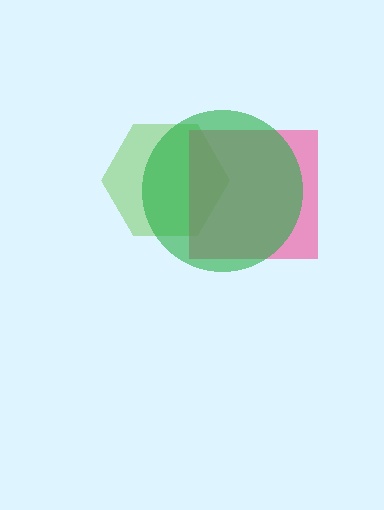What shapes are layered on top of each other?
The layered shapes are: a lime hexagon, a pink square, a green circle.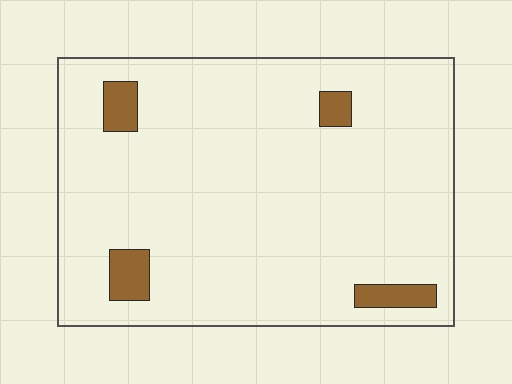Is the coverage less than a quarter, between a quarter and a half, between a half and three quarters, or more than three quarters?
Less than a quarter.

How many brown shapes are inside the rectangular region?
4.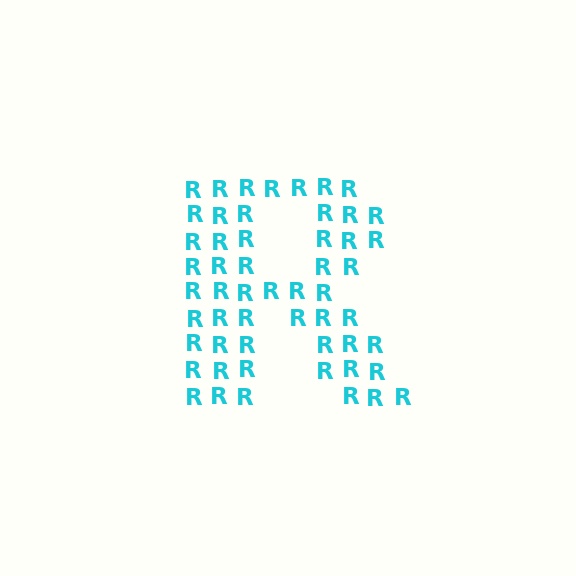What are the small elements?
The small elements are letter R's.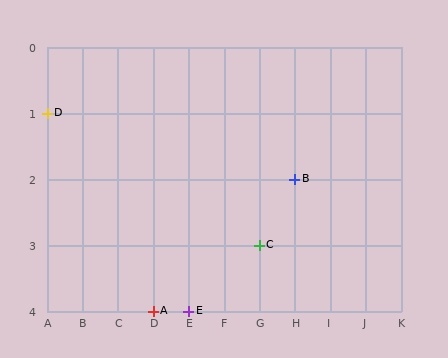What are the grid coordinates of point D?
Point D is at grid coordinates (A, 1).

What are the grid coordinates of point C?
Point C is at grid coordinates (G, 3).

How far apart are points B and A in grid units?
Points B and A are 4 columns and 2 rows apart (about 4.5 grid units diagonally).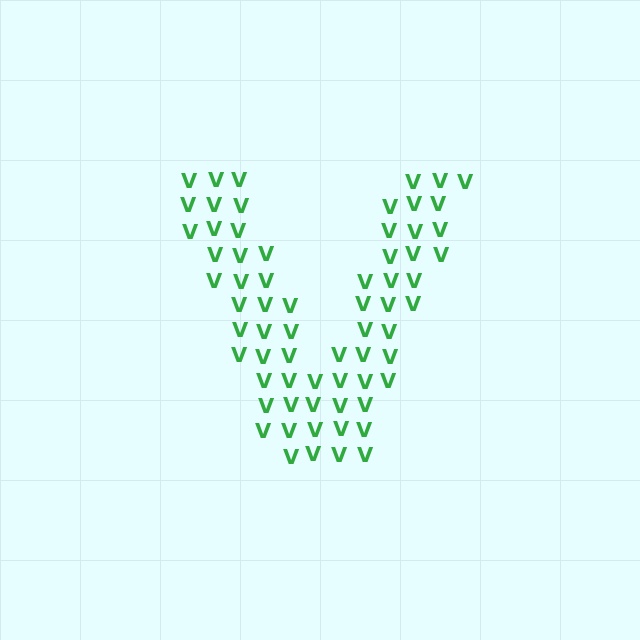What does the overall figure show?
The overall figure shows the letter V.